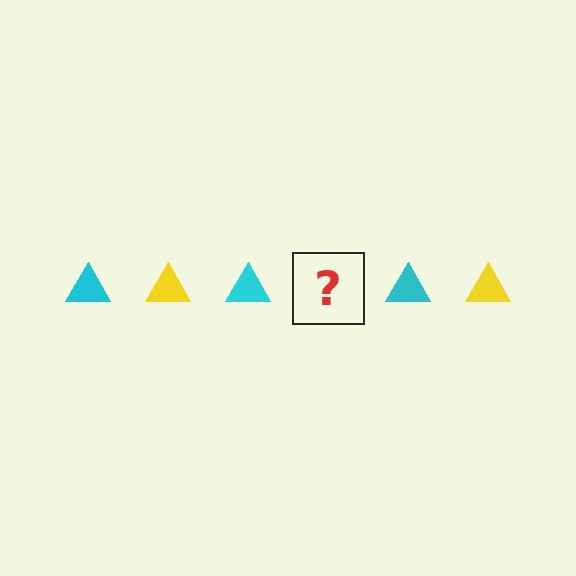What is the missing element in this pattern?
The missing element is a yellow triangle.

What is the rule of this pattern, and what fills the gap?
The rule is that the pattern cycles through cyan, yellow triangles. The gap should be filled with a yellow triangle.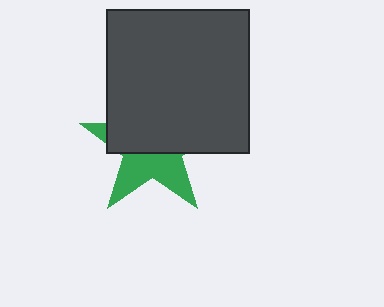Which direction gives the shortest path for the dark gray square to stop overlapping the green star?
Moving up gives the shortest separation.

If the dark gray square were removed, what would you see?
You would see the complete green star.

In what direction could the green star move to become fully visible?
The green star could move down. That would shift it out from behind the dark gray square entirely.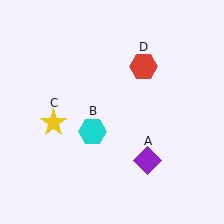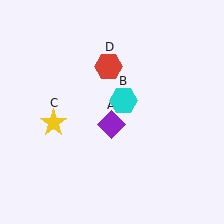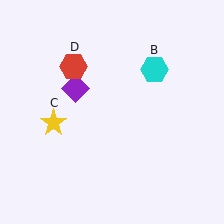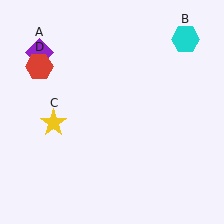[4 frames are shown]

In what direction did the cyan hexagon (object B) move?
The cyan hexagon (object B) moved up and to the right.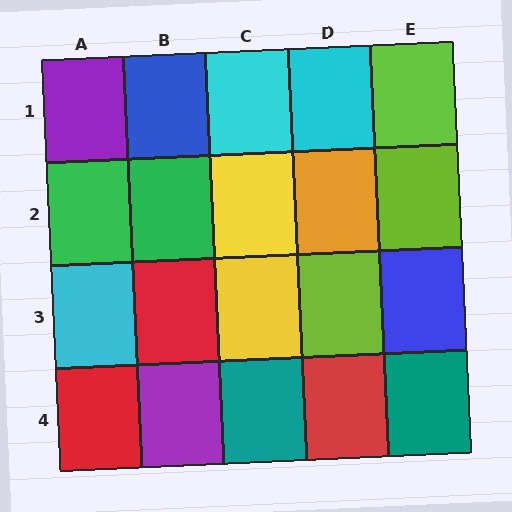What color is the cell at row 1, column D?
Cyan.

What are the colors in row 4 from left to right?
Red, purple, teal, red, teal.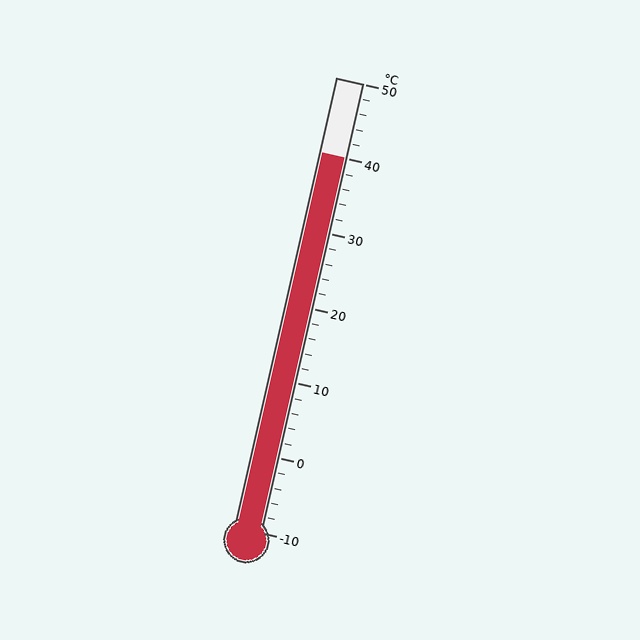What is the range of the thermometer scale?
The thermometer scale ranges from -10°C to 50°C.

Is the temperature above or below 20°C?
The temperature is above 20°C.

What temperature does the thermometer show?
The thermometer shows approximately 40°C.